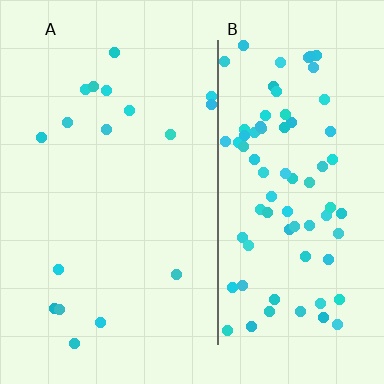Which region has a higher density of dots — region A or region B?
B (the right).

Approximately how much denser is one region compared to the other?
Approximately 4.7× — region B over region A.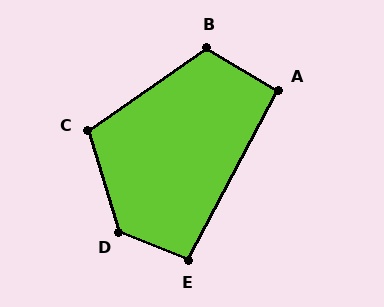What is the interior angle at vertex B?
Approximately 114 degrees (obtuse).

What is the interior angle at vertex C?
Approximately 108 degrees (obtuse).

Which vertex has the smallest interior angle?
A, at approximately 93 degrees.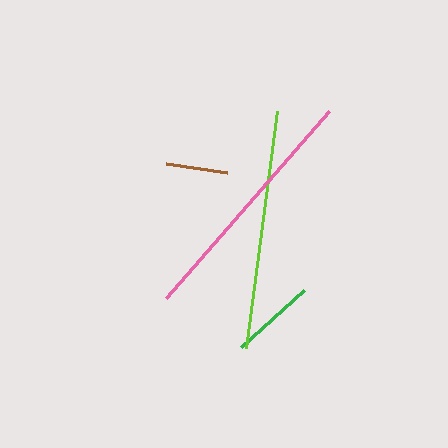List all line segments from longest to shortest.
From longest to shortest: pink, lime, green, brown.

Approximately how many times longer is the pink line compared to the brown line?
The pink line is approximately 4.0 times the length of the brown line.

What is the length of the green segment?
The green segment is approximately 85 pixels long.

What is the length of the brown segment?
The brown segment is approximately 62 pixels long.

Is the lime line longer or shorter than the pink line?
The pink line is longer than the lime line.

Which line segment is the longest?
The pink line is the longest at approximately 248 pixels.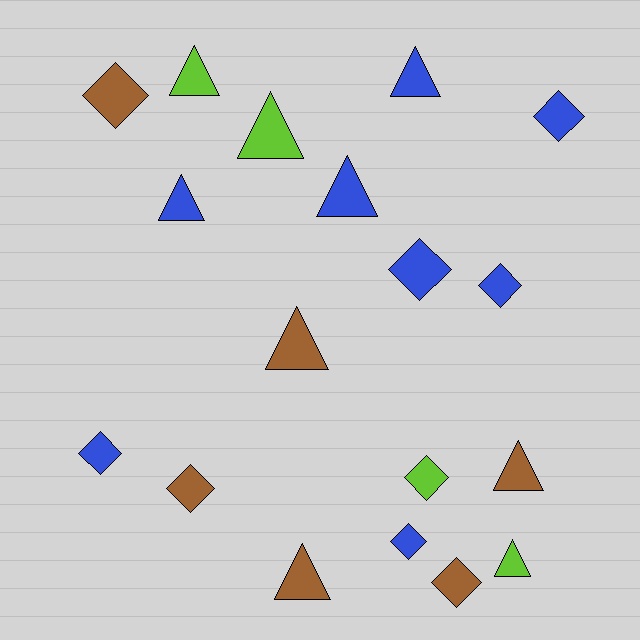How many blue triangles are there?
There are 3 blue triangles.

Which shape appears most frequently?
Diamond, with 9 objects.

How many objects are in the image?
There are 18 objects.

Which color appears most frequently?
Blue, with 8 objects.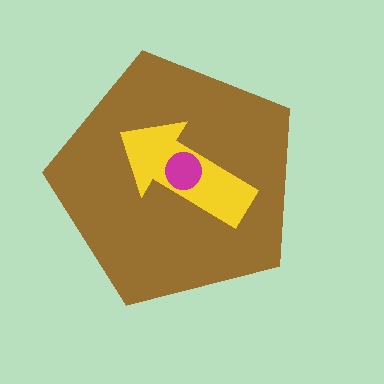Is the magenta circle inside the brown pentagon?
Yes.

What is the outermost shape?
The brown pentagon.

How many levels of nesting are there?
3.